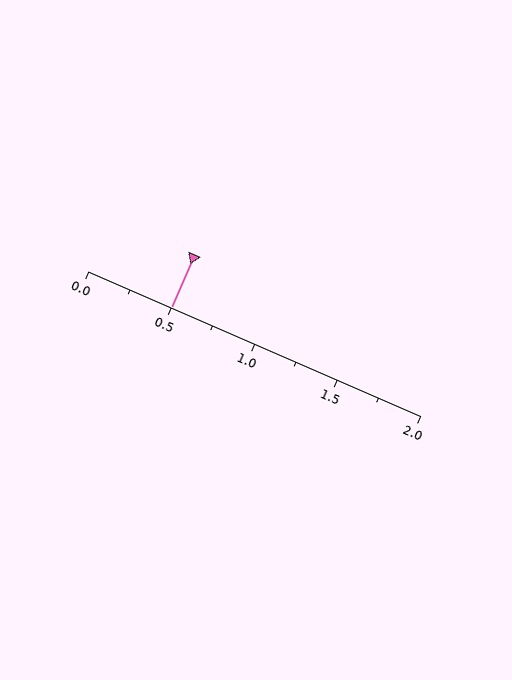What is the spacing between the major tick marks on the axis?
The major ticks are spaced 0.5 apart.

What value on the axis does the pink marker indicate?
The marker indicates approximately 0.5.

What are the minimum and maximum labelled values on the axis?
The axis runs from 0.0 to 2.0.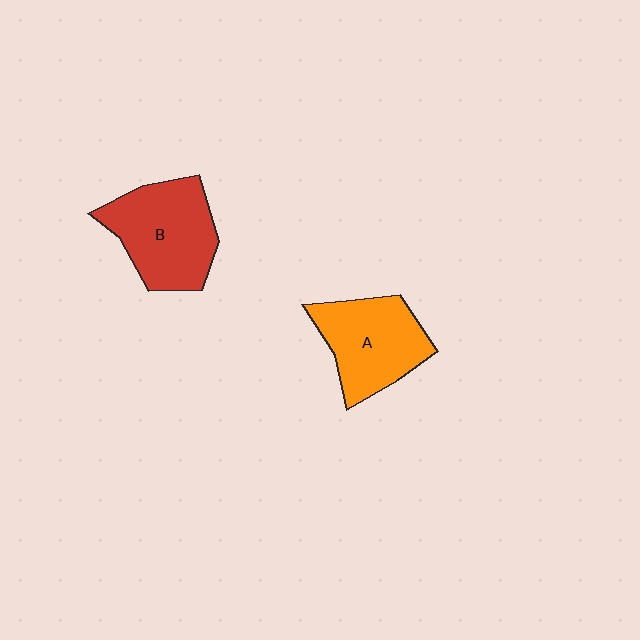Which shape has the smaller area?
Shape A (orange).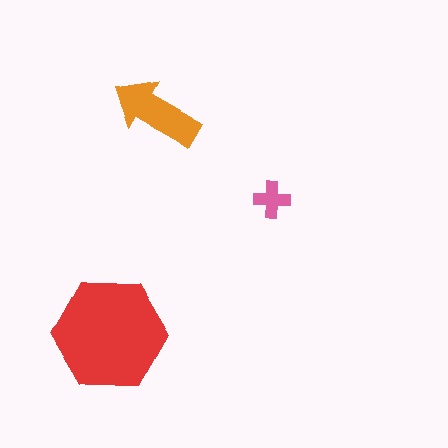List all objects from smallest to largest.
The pink cross, the orange arrow, the red hexagon.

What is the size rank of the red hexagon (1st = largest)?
1st.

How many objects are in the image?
There are 3 objects in the image.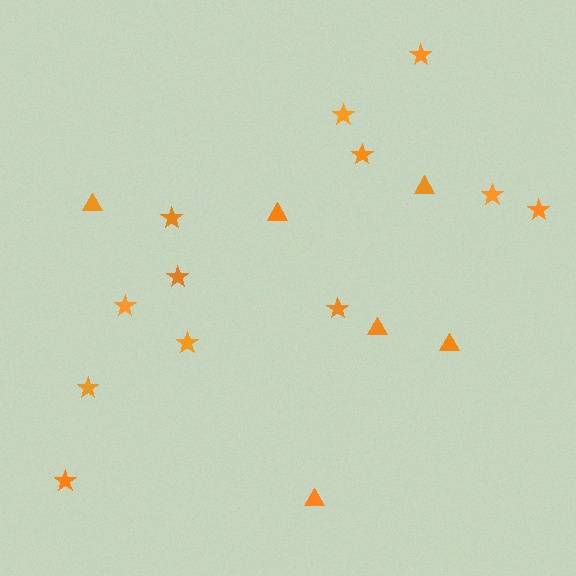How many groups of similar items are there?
There are 2 groups: one group of triangles (6) and one group of stars (12).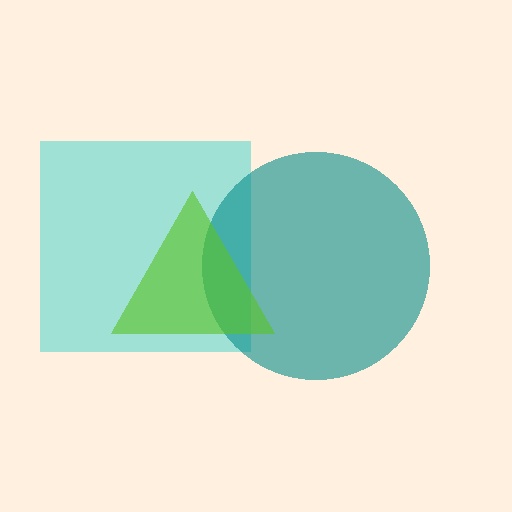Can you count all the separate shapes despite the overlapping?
Yes, there are 3 separate shapes.